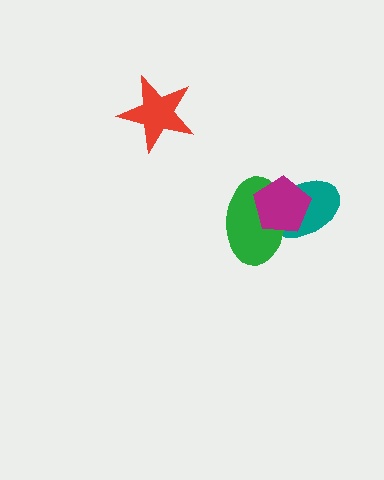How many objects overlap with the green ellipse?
2 objects overlap with the green ellipse.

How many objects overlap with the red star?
0 objects overlap with the red star.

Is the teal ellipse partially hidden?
Yes, it is partially covered by another shape.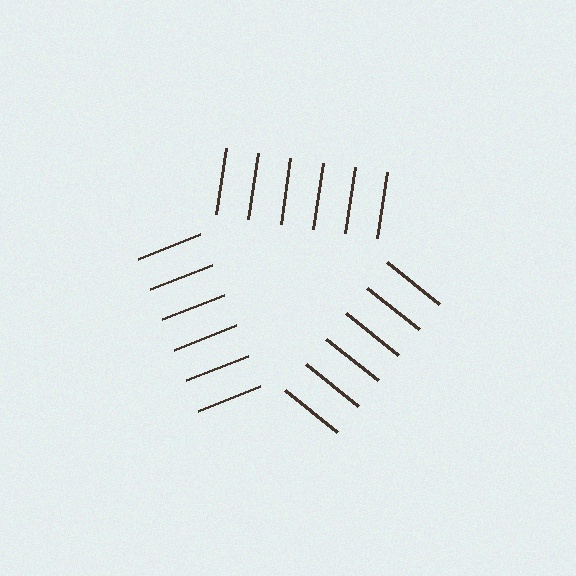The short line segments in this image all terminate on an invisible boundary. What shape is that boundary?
An illusory triangle — the line segments terminate on its edges but no continuous stroke is drawn.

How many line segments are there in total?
18 — 6 along each of the 3 edges.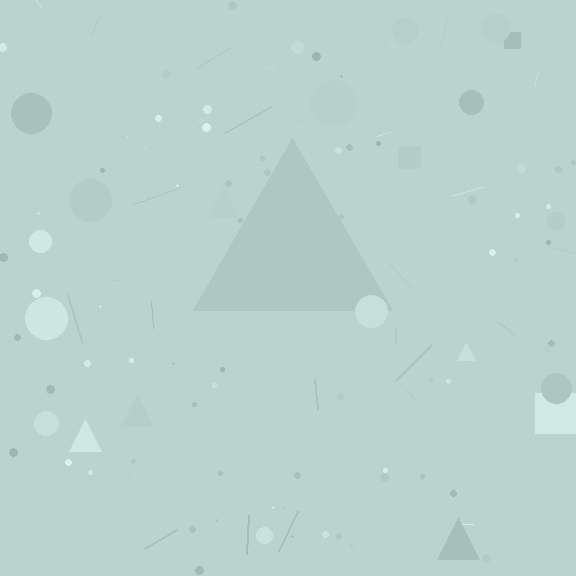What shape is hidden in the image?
A triangle is hidden in the image.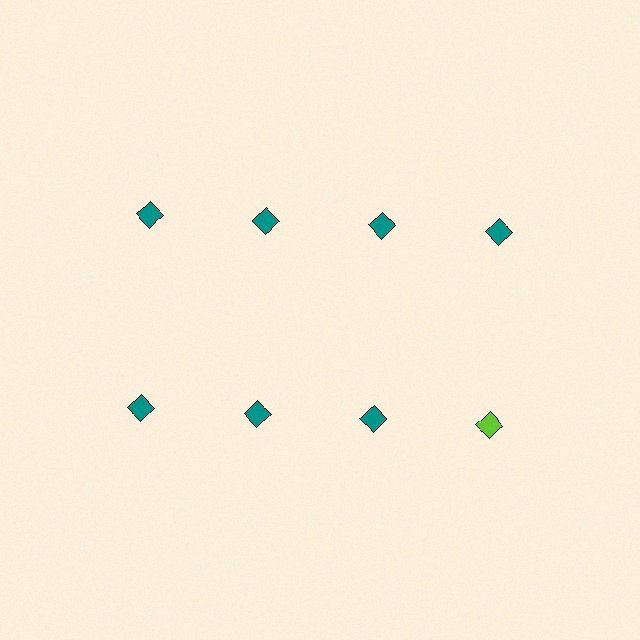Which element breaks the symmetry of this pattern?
The lime diamond in the second row, second from right column breaks the symmetry. All other shapes are teal diamonds.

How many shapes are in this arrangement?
There are 8 shapes arranged in a grid pattern.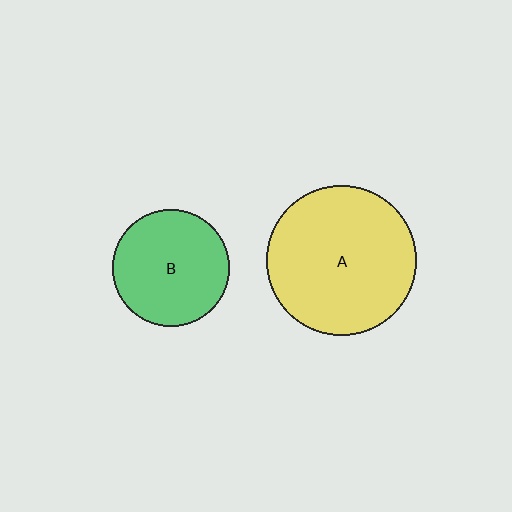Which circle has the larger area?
Circle A (yellow).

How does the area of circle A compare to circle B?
Approximately 1.7 times.